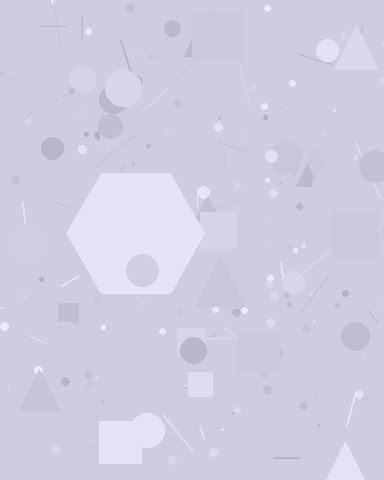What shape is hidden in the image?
A hexagon is hidden in the image.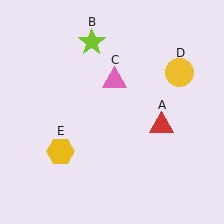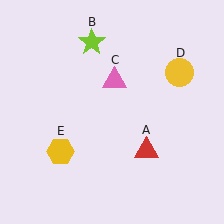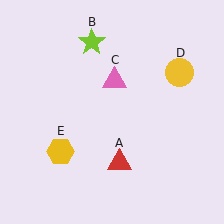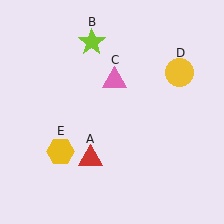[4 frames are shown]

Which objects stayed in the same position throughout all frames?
Lime star (object B) and pink triangle (object C) and yellow circle (object D) and yellow hexagon (object E) remained stationary.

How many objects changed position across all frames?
1 object changed position: red triangle (object A).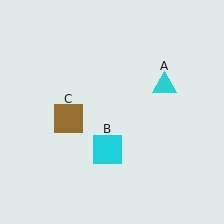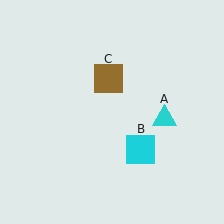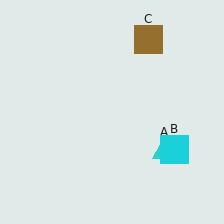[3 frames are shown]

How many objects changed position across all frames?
3 objects changed position: cyan triangle (object A), cyan square (object B), brown square (object C).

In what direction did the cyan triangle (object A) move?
The cyan triangle (object A) moved down.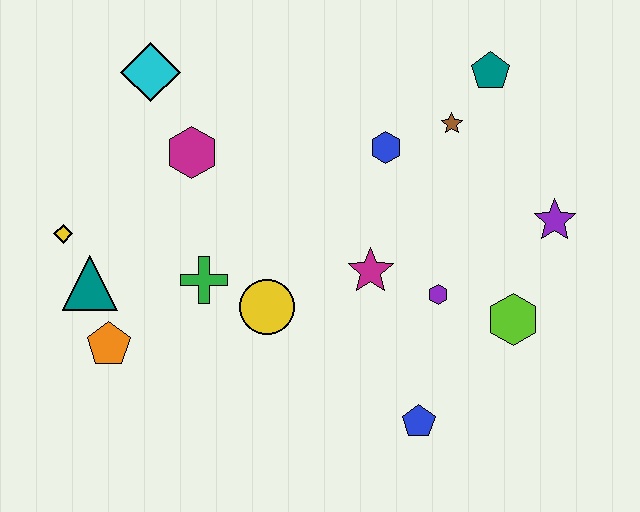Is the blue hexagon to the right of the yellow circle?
Yes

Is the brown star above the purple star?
Yes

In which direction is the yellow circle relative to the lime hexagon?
The yellow circle is to the left of the lime hexagon.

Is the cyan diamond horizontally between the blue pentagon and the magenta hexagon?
No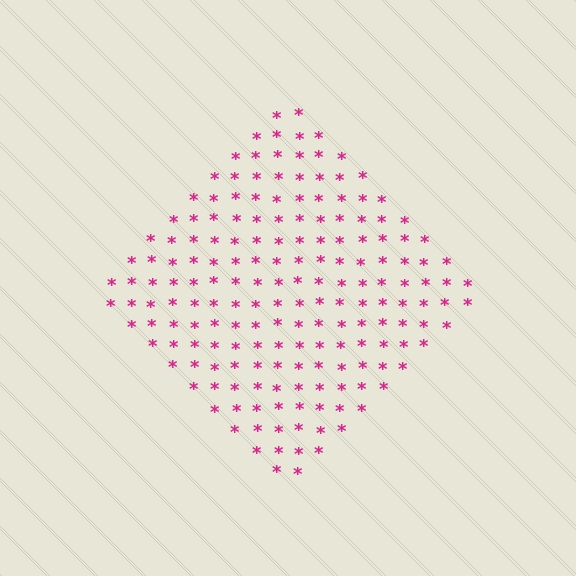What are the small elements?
The small elements are asterisks.